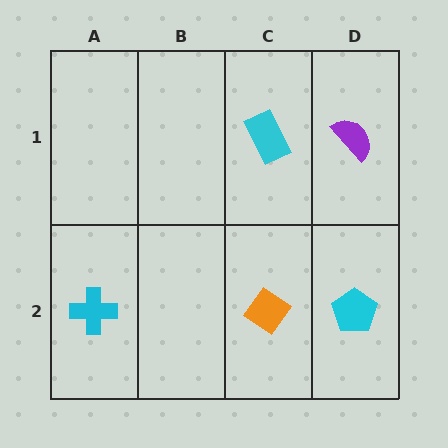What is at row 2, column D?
A cyan pentagon.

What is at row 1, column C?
A cyan rectangle.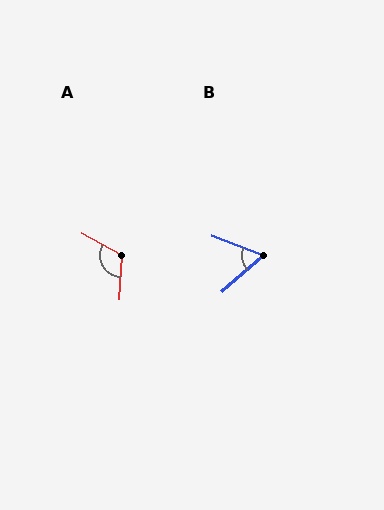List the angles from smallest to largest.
B (61°), A (116°).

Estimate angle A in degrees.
Approximately 116 degrees.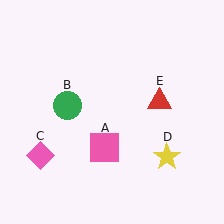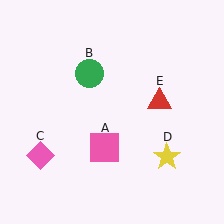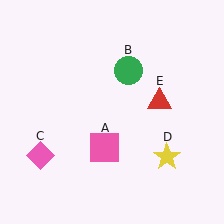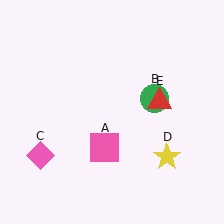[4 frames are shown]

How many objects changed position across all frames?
1 object changed position: green circle (object B).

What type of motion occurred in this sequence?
The green circle (object B) rotated clockwise around the center of the scene.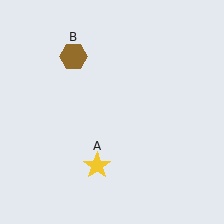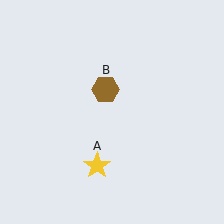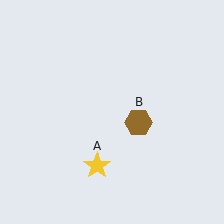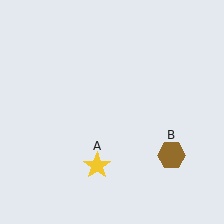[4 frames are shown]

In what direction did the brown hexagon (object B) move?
The brown hexagon (object B) moved down and to the right.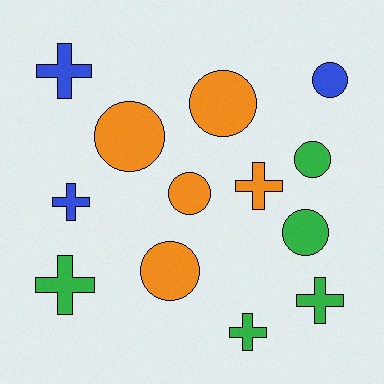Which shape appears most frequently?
Circle, with 7 objects.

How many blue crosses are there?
There are 2 blue crosses.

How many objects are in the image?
There are 13 objects.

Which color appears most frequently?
Orange, with 5 objects.